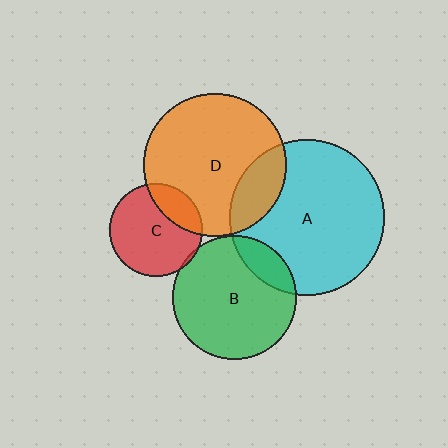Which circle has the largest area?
Circle A (cyan).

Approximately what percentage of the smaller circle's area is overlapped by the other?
Approximately 5%.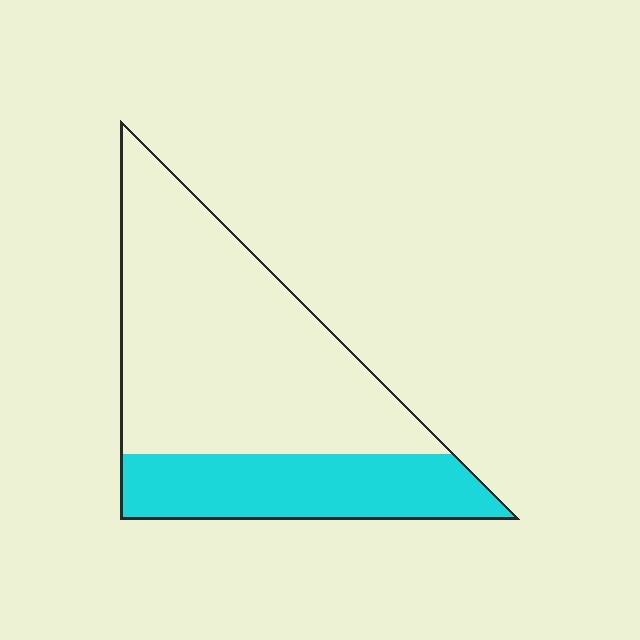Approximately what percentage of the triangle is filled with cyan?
Approximately 30%.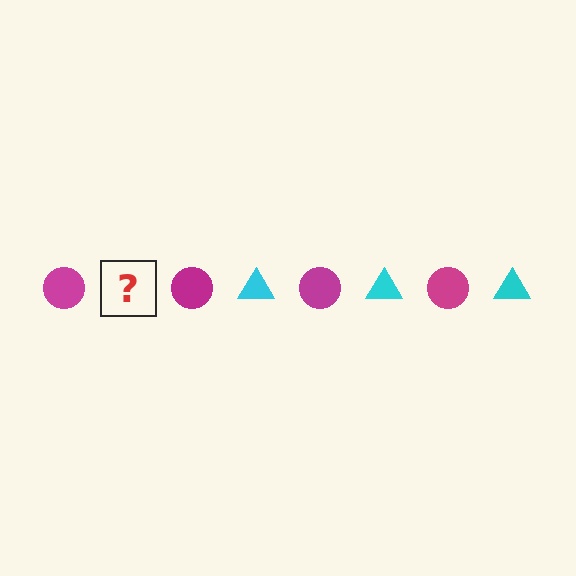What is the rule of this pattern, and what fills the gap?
The rule is that the pattern alternates between magenta circle and cyan triangle. The gap should be filled with a cyan triangle.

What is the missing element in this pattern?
The missing element is a cyan triangle.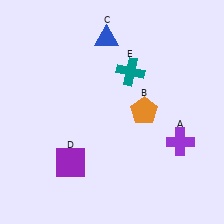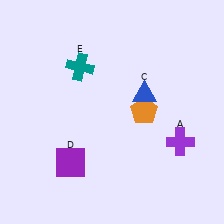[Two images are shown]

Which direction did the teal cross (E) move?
The teal cross (E) moved left.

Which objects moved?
The objects that moved are: the blue triangle (C), the teal cross (E).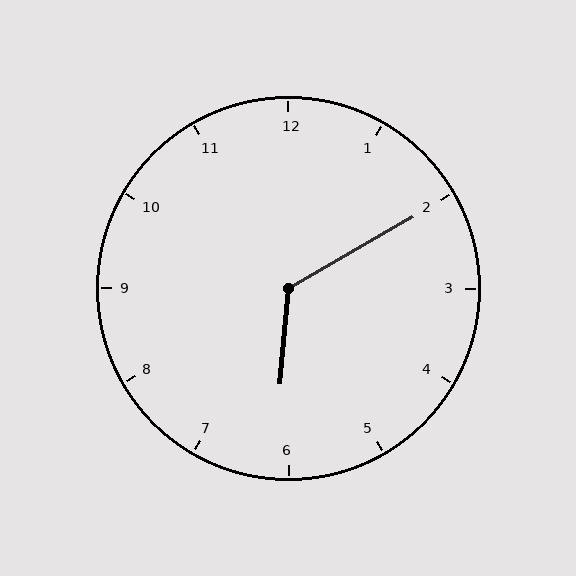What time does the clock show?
6:10.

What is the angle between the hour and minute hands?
Approximately 125 degrees.